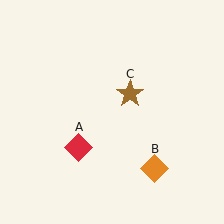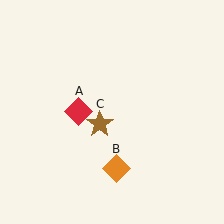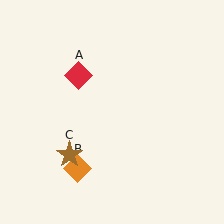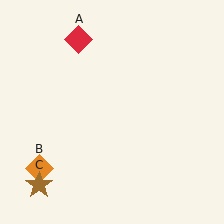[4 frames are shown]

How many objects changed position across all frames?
3 objects changed position: red diamond (object A), orange diamond (object B), brown star (object C).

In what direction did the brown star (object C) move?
The brown star (object C) moved down and to the left.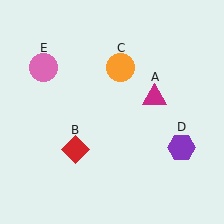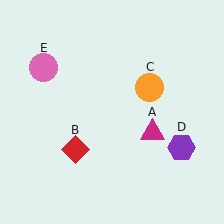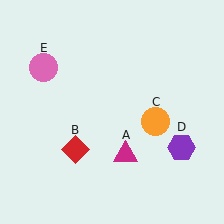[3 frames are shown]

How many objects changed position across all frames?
2 objects changed position: magenta triangle (object A), orange circle (object C).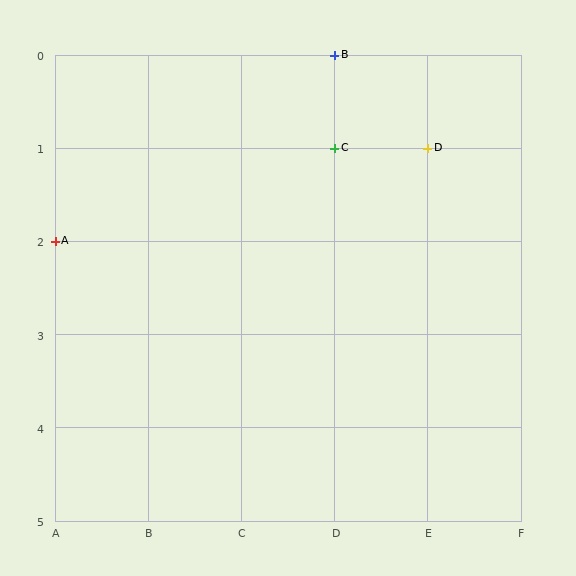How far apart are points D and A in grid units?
Points D and A are 4 columns and 1 row apart (about 4.1 grid units diagonally).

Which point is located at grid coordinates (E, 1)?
Point D is at (E, 1).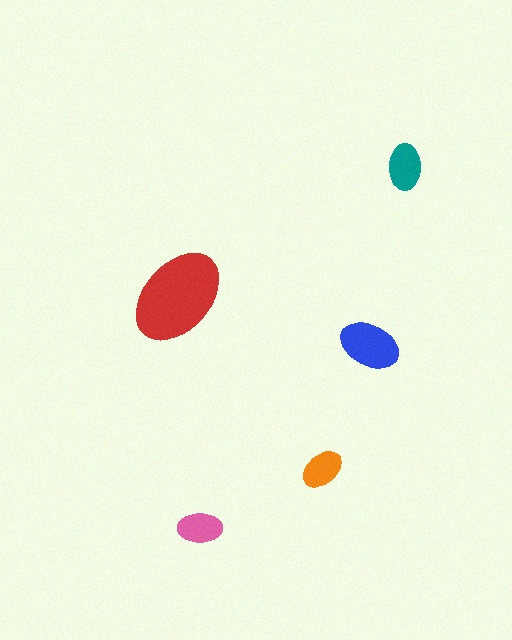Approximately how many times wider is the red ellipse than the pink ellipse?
About 2 times wider.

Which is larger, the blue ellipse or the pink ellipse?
The blue one.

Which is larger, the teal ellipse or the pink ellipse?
The teal one.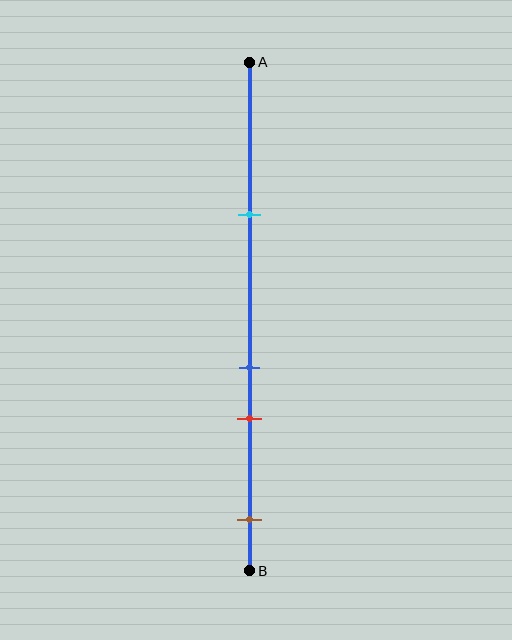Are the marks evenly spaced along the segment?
No, the marks are not evenly spaced.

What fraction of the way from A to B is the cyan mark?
The cyan mark is approximately 30% (0.3) of the way from A to B.